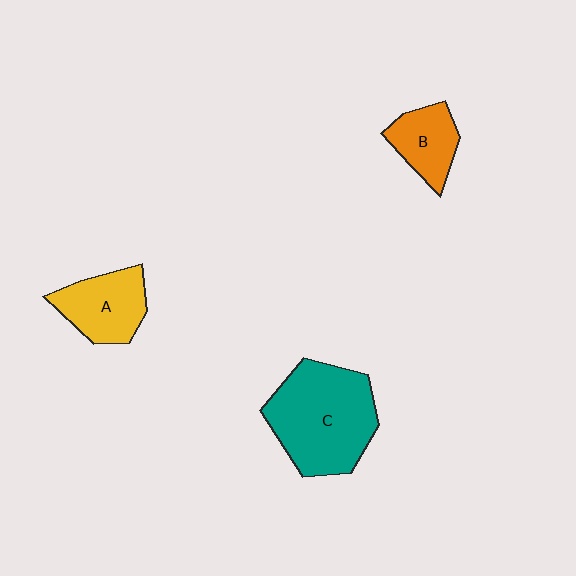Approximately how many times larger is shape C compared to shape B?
Approximately 2.4 times.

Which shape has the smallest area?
Shape B (orange).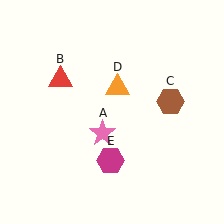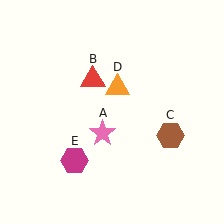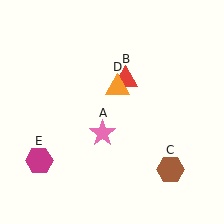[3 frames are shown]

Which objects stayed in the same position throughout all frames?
Pink star (object A) and orange triangle (object D) remained stationary.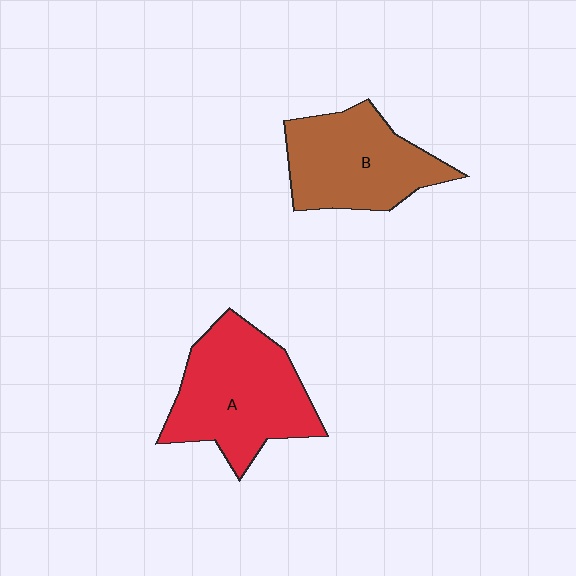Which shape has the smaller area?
Shape B (brown).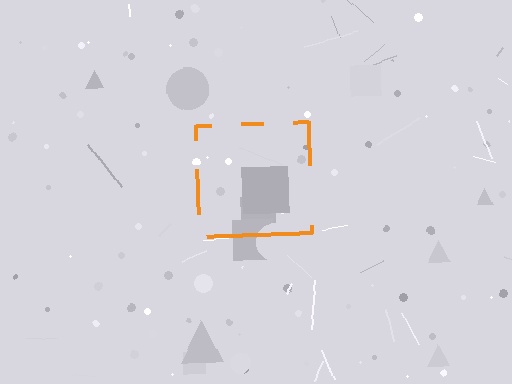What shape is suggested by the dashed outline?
The dashed outline suggests a square.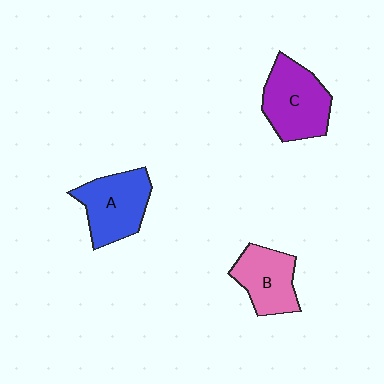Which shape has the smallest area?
Shape B (pink).